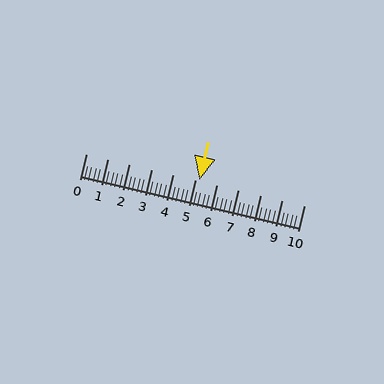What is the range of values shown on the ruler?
The ruler shows values from 0 to 10.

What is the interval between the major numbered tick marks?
The major tick marks are spaced 1 units apart.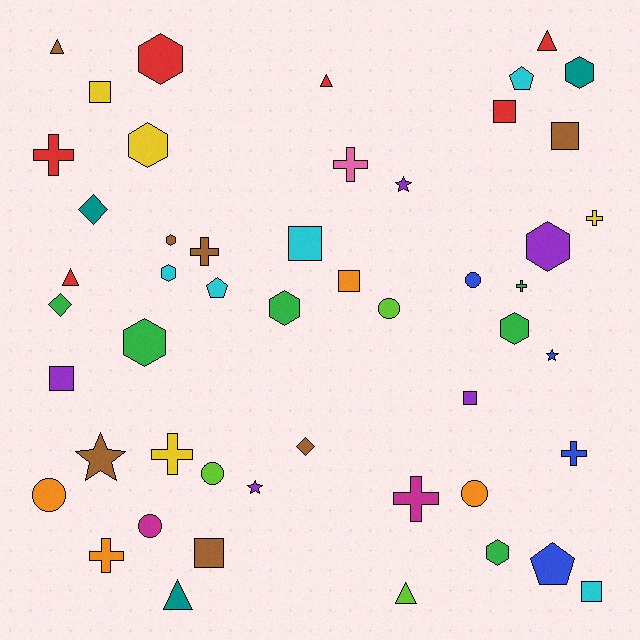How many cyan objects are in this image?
There are 5 cyan objects.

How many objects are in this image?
There are 50 objects.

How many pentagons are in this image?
There are 3 pentagons.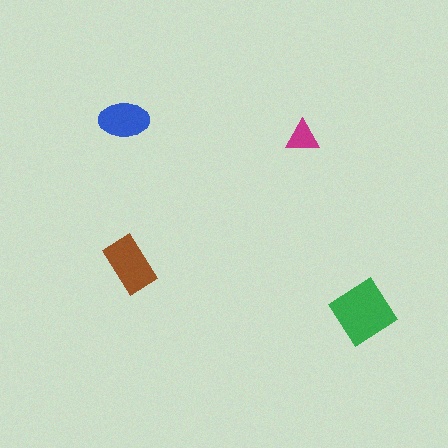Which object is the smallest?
The magenta triangle.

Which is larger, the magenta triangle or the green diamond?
The green diamond.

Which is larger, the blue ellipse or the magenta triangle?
The blue ellipse.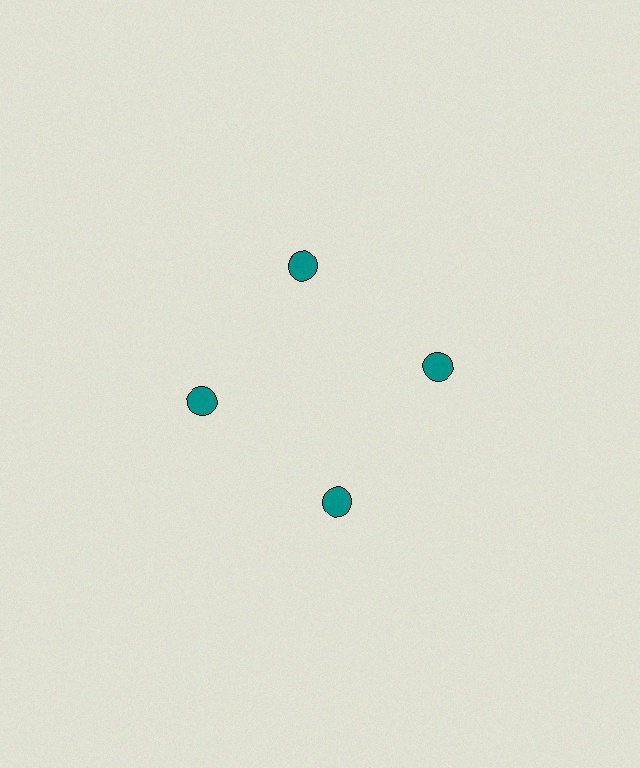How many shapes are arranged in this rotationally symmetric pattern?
There are 4 shapes, arranged in 4 groups of 1.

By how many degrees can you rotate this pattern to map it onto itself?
The pattern maps onto itself every 90 degrees of rotation.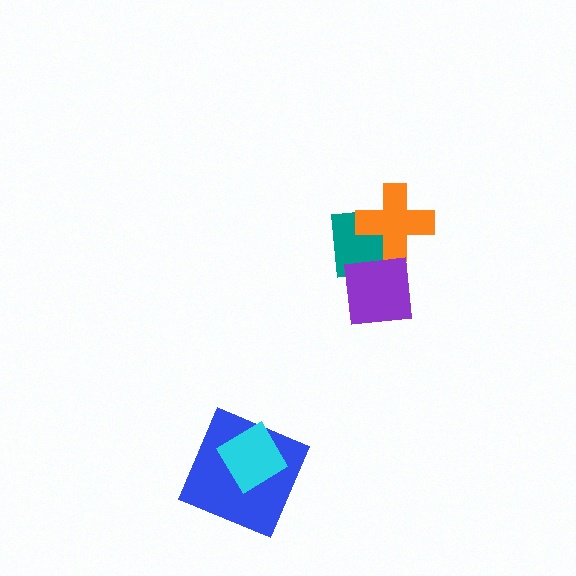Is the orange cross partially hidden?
Yes, it is partially covered by another shape.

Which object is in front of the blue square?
The cyan diamond is in front of the blue square.